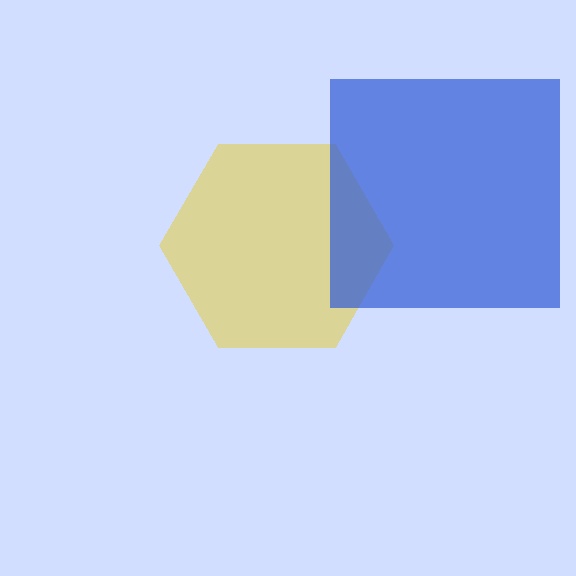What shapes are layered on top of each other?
The layered shapes are: a yellow hexagon, a blue square.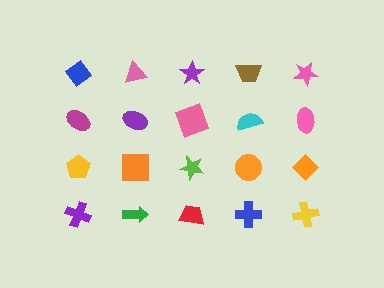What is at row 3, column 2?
An orange square.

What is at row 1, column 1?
A blue diamond.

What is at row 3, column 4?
An orange circle.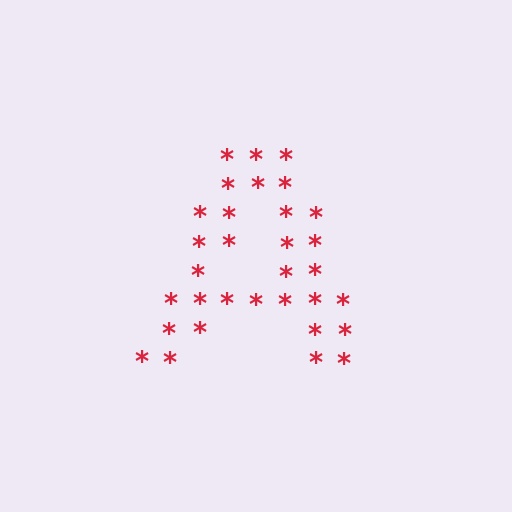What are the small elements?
The small elements are asterisks.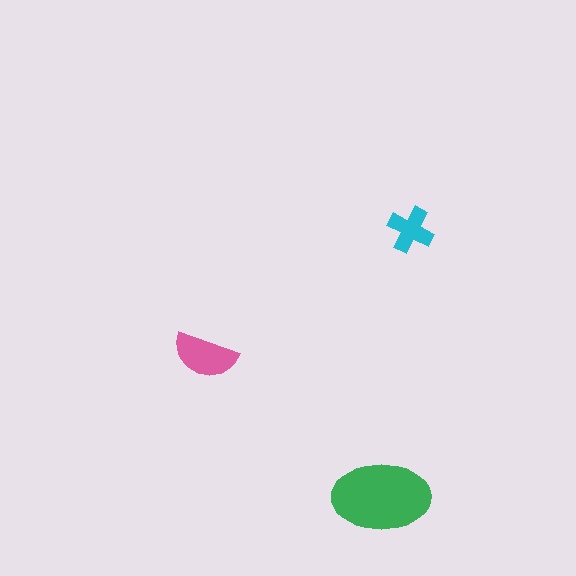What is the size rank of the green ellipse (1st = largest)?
1st.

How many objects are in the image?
There are 3 objects in the image.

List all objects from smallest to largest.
The cyan cross, the pink semicircle, the green ellipse.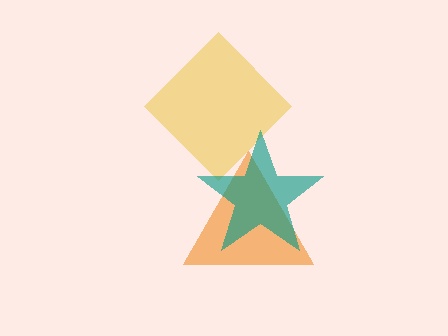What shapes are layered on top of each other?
The layered shapes are: an orange triangle, a yellow diamond, a teal star.